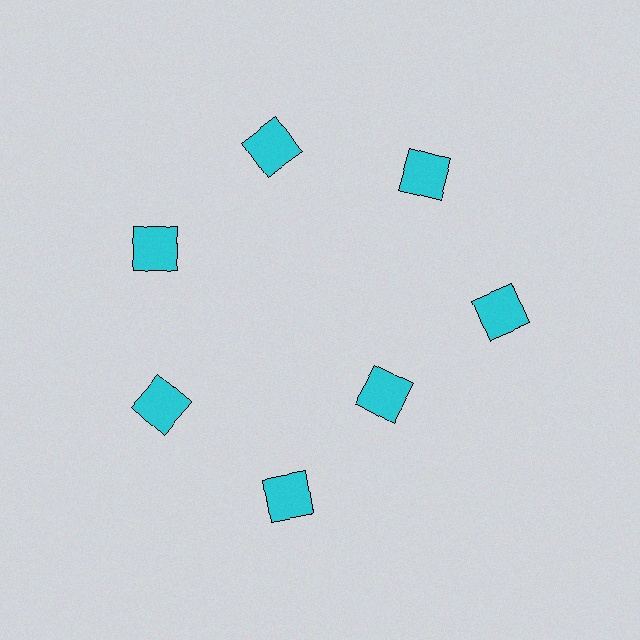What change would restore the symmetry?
The symmetry would be restored by moving it outward, back onto the ring so that all 7 squares sit at equal angles and equal distance from the center.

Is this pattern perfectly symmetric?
No. The 7 cyan squares are arranged in a ring, but one element near the 5 o'clock position is pulled inward toward the center, breaking the 7-fold rotational symmetry.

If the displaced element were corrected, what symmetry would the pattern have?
It would have 7-fold rotational symmetry — the pattern would map onto itself every 51 degrees.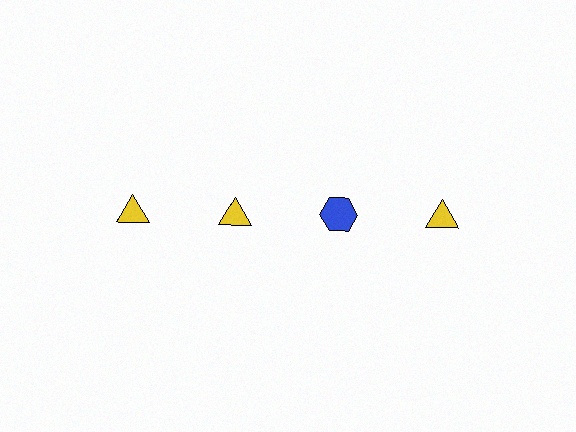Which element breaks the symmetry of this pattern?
The blue hexagon in the top row, center column breaks the symmetry. All other shapes are yellow triangles.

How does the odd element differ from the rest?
It differs in both color (blue instead of yellow) and shape (hexagon instead of triangle).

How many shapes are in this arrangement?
There are 4 shapes arranged in a grid pattern.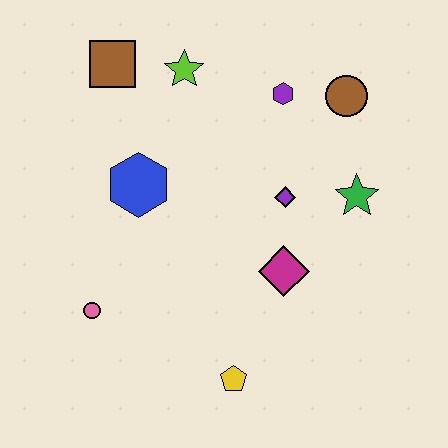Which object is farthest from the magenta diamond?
The brown square is farthest from the magenta diamond.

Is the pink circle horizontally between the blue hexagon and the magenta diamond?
No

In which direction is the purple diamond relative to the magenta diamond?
The purple diamond is above the magenta diamond.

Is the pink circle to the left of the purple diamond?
Yes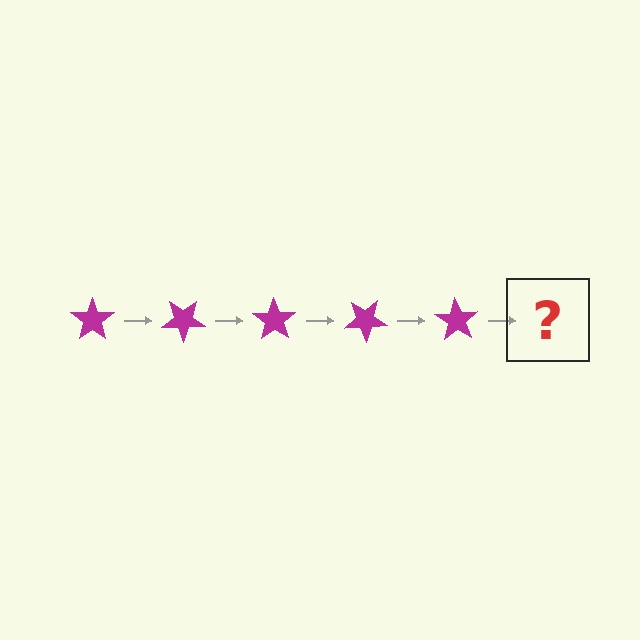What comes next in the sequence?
The next element should be a magenta star rotated 175 degrees.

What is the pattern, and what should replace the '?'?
The pattern is that the star rotates 35 degrees each step. The '?' should be a magenta star rotated 175 degrees.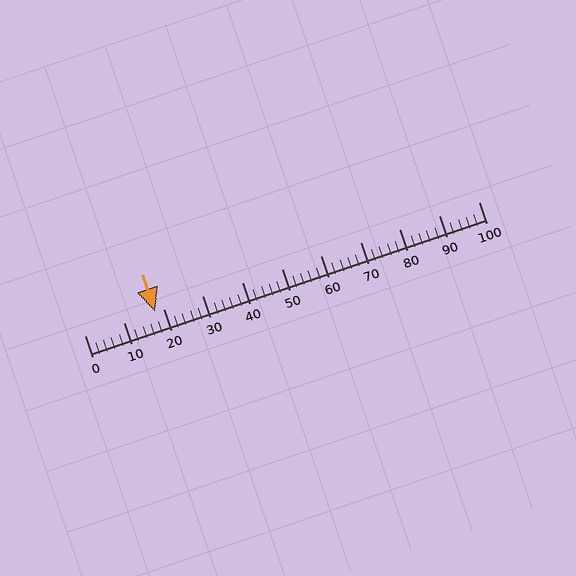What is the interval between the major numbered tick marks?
The major tick marks are spaced 10 units apart.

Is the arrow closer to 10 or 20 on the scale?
The arrow is closer to 20.